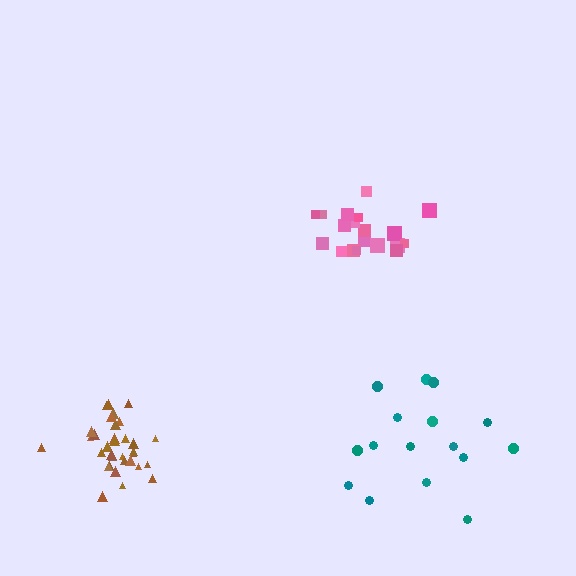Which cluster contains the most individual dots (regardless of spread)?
Brown (33).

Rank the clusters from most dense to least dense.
brown, pink, teal.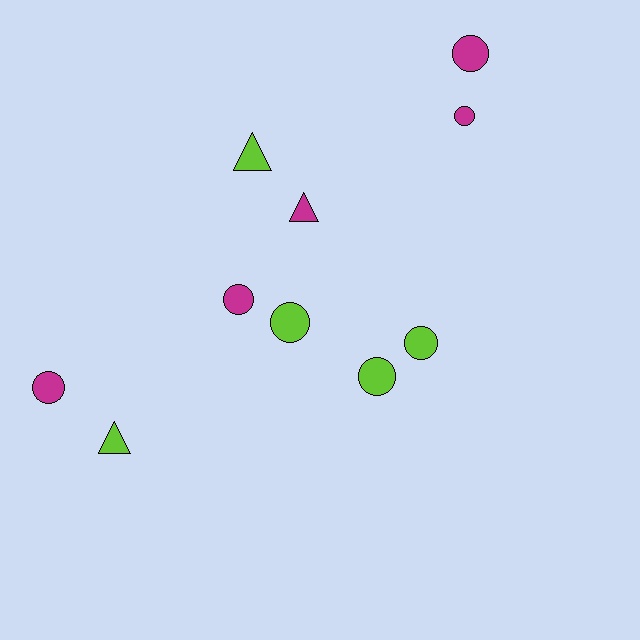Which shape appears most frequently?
Circle, with 7 objects.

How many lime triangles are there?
There are 2 lime triangles.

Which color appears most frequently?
Magenta, with 5 objects.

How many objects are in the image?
There are 10 objects.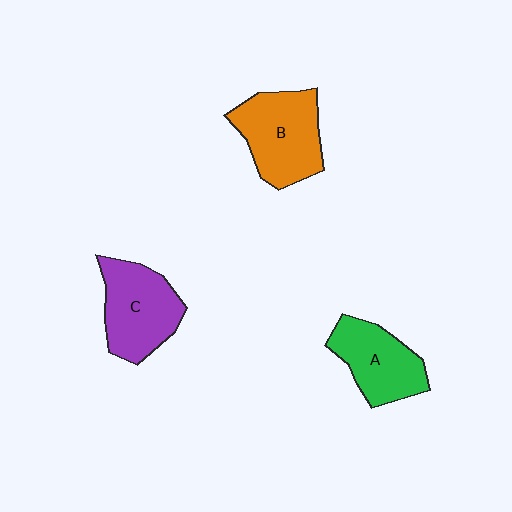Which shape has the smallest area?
Shape A (green).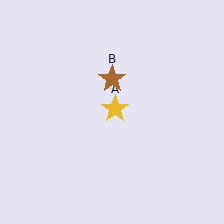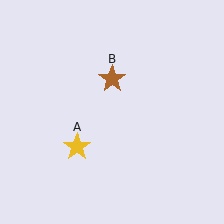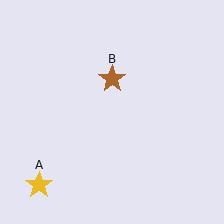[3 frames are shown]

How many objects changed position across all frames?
1 object changed position: yellow star (object A).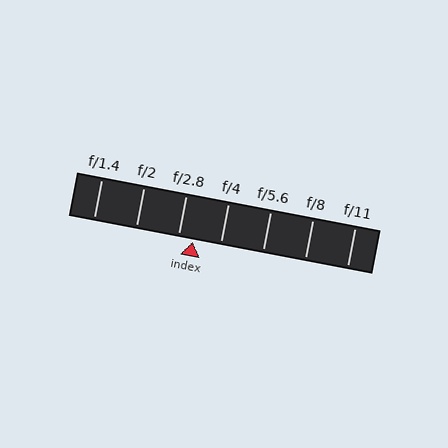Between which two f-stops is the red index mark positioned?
The index mark is between f/2.8 and f/4.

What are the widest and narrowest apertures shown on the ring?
The widest aperture shown is f/1.4 and the narrowest is f/11.